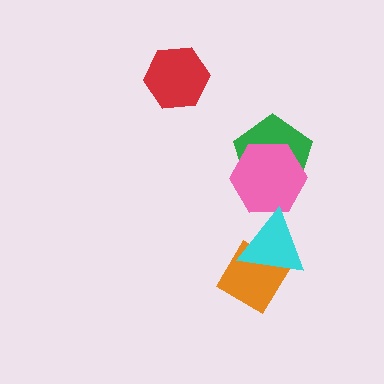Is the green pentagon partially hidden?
Yes, it is partially covered by another shape.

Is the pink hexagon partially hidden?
Yes, it is partially covered by another shape.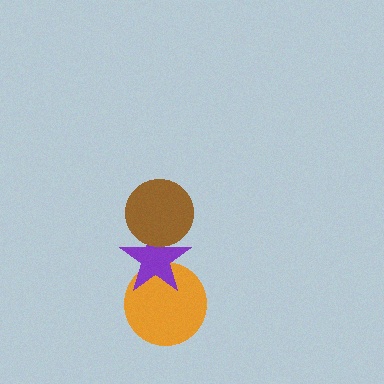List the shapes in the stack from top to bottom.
From top to bottom: the brown circle, the purple star, the orange circle.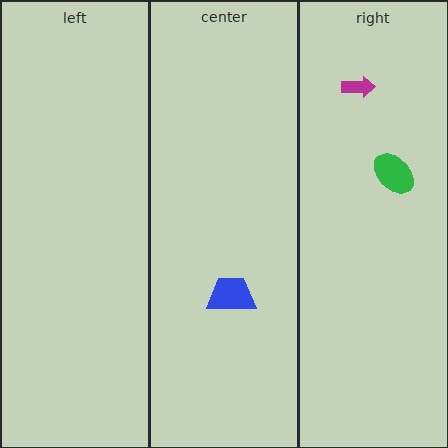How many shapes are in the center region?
1.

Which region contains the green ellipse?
The right region.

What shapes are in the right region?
The green ellipse, the magenta arrow.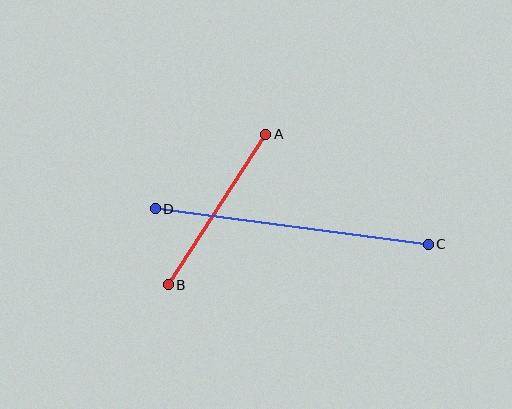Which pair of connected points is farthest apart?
Points C and D are farthest apart.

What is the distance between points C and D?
The distance is approximately 275 pixels.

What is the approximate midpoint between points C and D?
The midpoint is at approximately (292, 227) pixels.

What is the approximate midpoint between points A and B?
The midpoint is at approximately (217, 210) pixels.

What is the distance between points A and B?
The distance is approximately 179 pixels.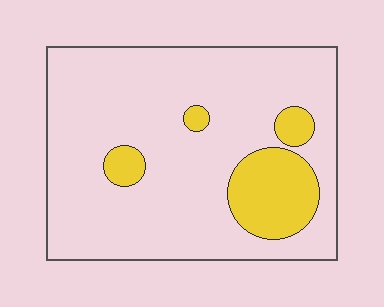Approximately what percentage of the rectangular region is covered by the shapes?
Approximately 15%.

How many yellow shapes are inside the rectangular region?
4.